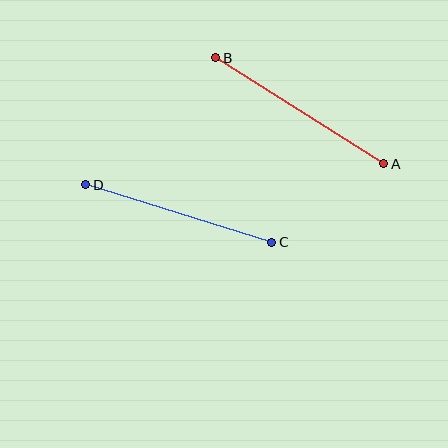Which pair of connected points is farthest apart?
Points A and B are farthest apart.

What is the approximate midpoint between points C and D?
The midpoint is at approximately (179, 214) pixels.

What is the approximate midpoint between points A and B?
The midpoint is at approximately (300, 111) pixels.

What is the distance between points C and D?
The distance is approximately 195 pixels.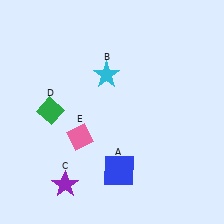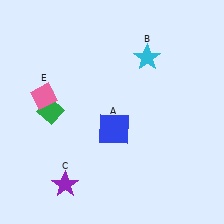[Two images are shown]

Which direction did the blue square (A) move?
The blue square (A) moved up.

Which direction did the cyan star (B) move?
The cyan star (B) moved right.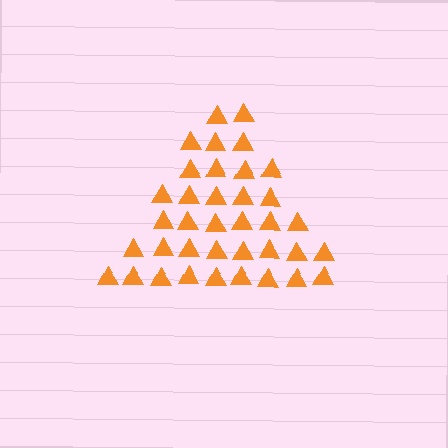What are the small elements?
The small elements are triangles.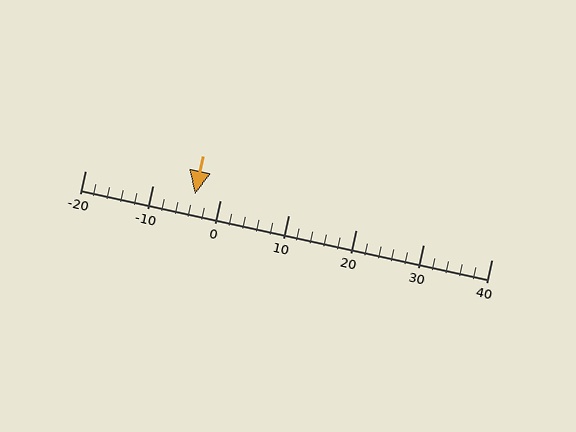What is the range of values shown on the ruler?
The ruler shows values from -20 to 40.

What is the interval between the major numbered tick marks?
The major tick marks are spaced 10 units apart.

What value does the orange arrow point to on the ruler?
The orange arrow points to approximately -4.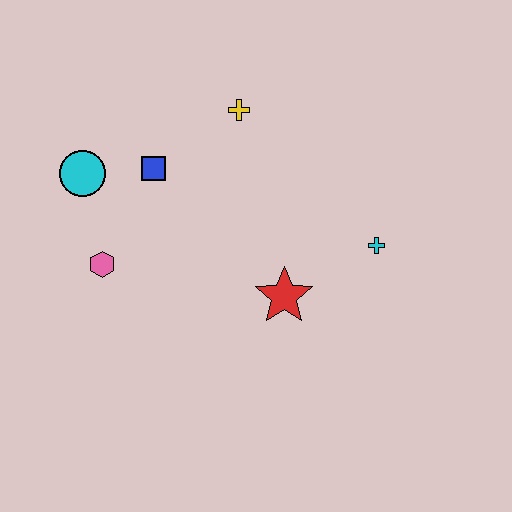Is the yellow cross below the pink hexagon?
No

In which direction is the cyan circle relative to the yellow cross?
The cyan circle is to the left of the yellow cross.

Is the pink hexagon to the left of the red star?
Yes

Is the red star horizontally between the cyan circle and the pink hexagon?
No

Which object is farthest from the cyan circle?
The cyan cross is farthest from the cyan circle.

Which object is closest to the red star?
The cyan cross is closest to the red star.